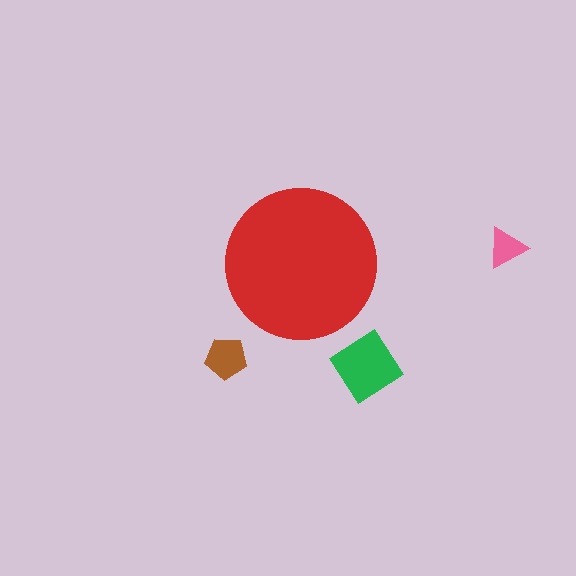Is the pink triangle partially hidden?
No, the pink triangle is fully visible.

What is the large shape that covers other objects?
A red circle.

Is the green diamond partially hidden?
No, the green diamond is fully visible.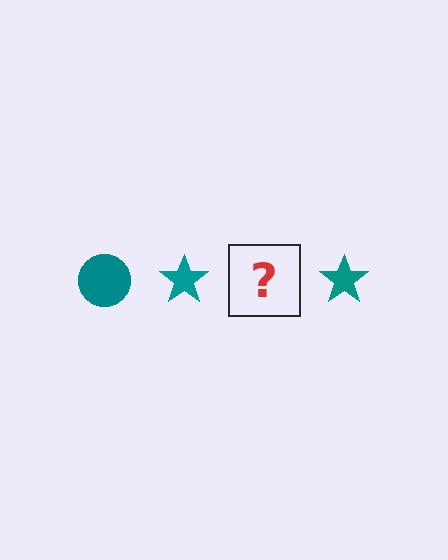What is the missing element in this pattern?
The missing element is a teal circle.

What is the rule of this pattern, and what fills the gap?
The rule is that the pattern cycles through circle, star shapes in teal. The gap should be filled with a teal circle.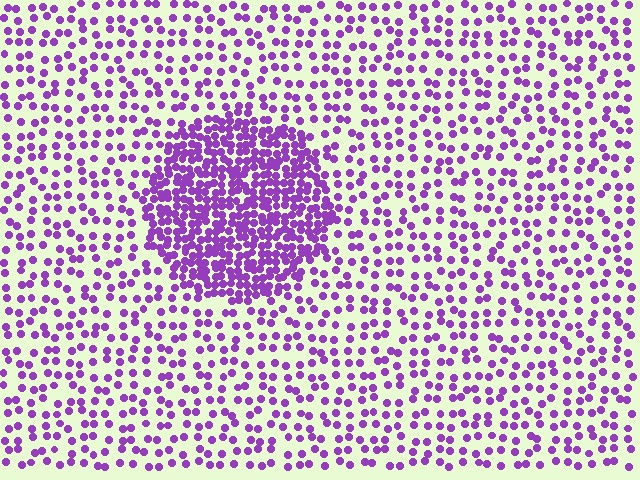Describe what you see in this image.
The image contains small purple elements arranged at two different densities. A circle-shaped region is visible where the elements are more densely packed than the surrounding area.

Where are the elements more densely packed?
The elements are more densely packed inside the circle boundary.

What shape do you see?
I see a circle.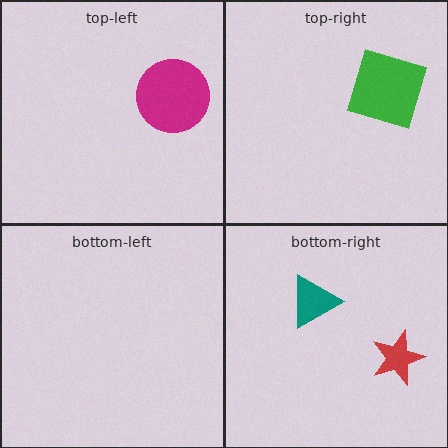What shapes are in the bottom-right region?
The teal triangle, the red star.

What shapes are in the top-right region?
The green square.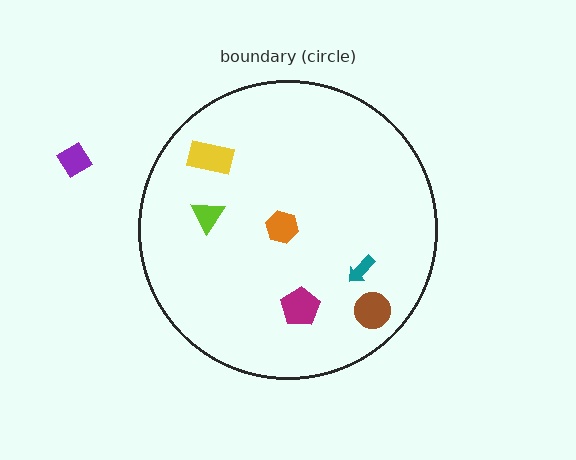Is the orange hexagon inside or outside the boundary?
Inside.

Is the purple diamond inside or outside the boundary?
Outside.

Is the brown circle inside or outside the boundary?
Inside.